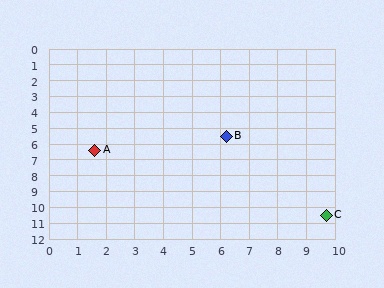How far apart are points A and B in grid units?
Points A and B are about 4.7 grid units apart.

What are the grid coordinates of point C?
Point C is at approximately (9.7, 10.5).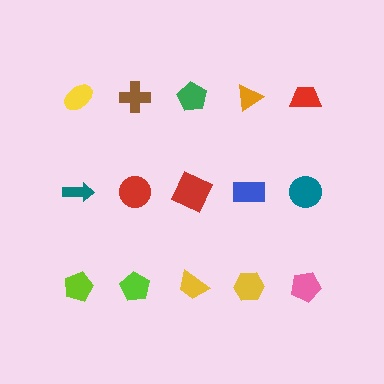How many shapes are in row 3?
5 shapes.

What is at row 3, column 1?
A lime pentagon.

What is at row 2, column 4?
A blue rectangle.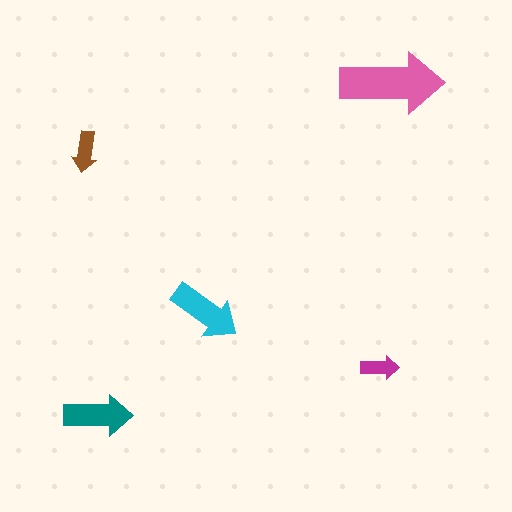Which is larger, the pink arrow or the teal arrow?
The pink one.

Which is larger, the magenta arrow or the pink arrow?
The pink one.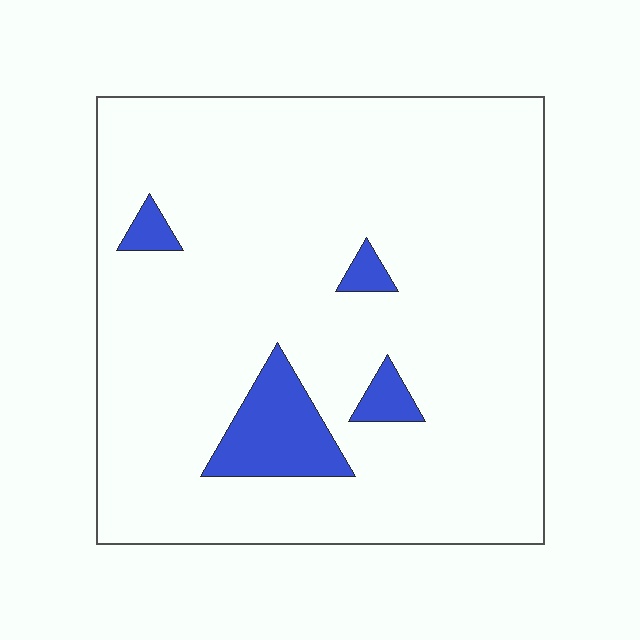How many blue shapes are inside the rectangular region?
4.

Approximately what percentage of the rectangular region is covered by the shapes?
Approximately 10%.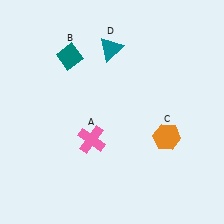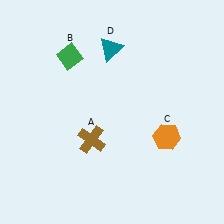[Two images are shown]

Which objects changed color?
A changed from pink to brown. B changed from teal to green.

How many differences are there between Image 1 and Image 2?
There are 2 differences between the two images.